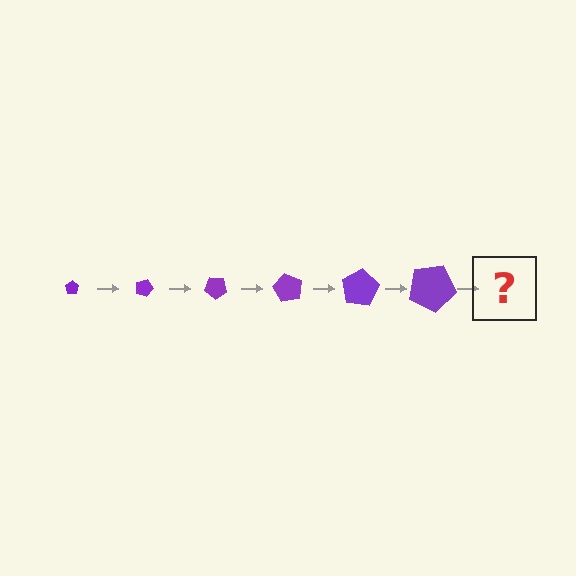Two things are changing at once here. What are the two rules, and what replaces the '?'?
The two rules are that the pentagon grows larger each step and it rotates 20 degrees each step. The '?' should be a pentagon, larger than the previous one and rotated 120 degrees from the start.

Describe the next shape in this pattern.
It should be a pentagon, larger than the previous one and rotated 120 degrees from the start.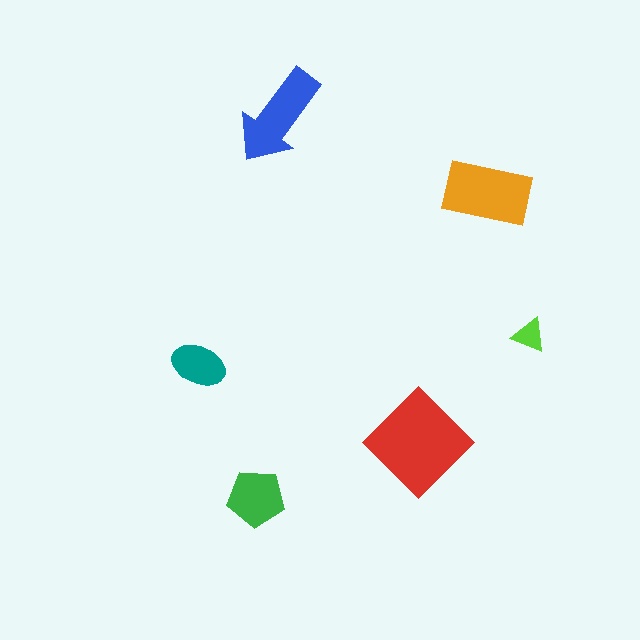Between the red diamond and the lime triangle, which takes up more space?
The red diamond.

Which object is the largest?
The red diamond.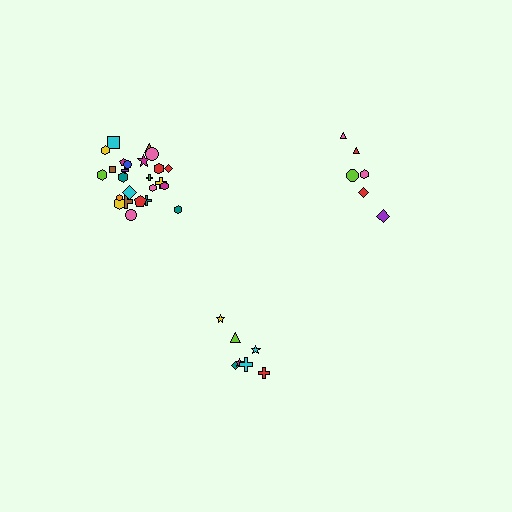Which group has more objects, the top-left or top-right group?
The top-left group.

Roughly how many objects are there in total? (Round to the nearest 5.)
Roughly 40 objects in total.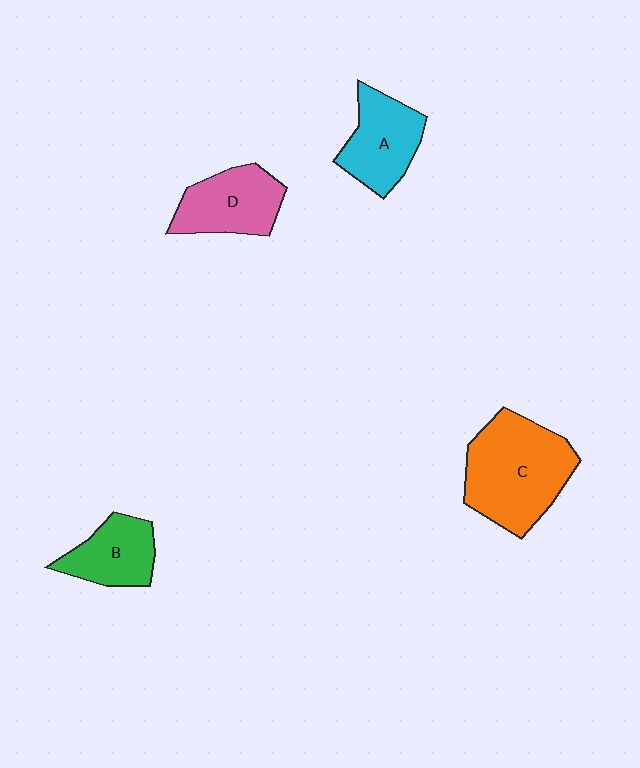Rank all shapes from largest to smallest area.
From largest to smallest: C (orange), D (pink), A (cyan), B (green).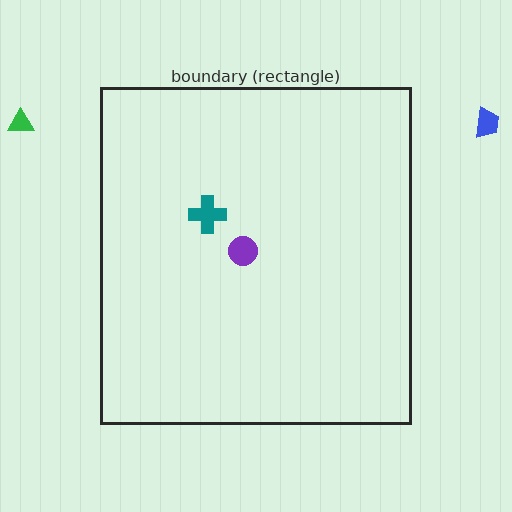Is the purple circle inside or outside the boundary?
Inside.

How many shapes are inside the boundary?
2 inside, 2 outside.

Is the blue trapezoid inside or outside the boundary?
Outside.